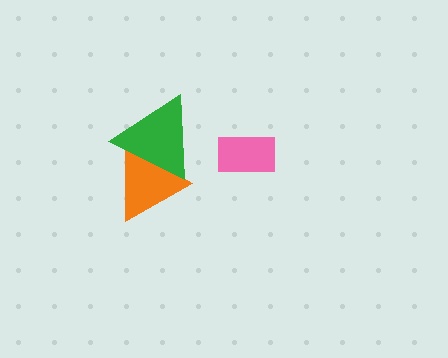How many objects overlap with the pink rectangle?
0 objects overlap with the pink rectangle.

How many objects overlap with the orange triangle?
1 object overlaps with the orange triangle.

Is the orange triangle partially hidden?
Yes, it is partially covered by another shape.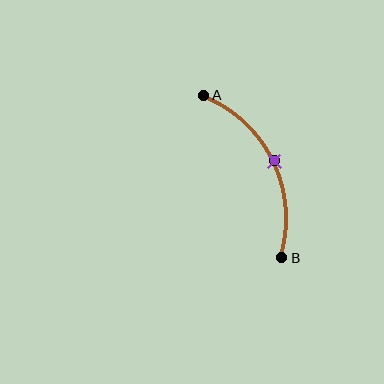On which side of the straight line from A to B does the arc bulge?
The arc bulges to the right of the straight line connecting A and B.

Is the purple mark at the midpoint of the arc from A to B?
Yes. The purple mark lies on the arc at equal arc-length from both A and B — it is the arc midpoint.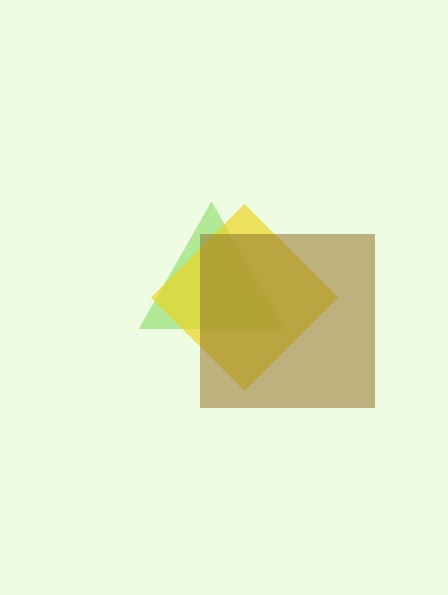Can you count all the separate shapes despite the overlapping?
Yes, there are 3 separate shapes.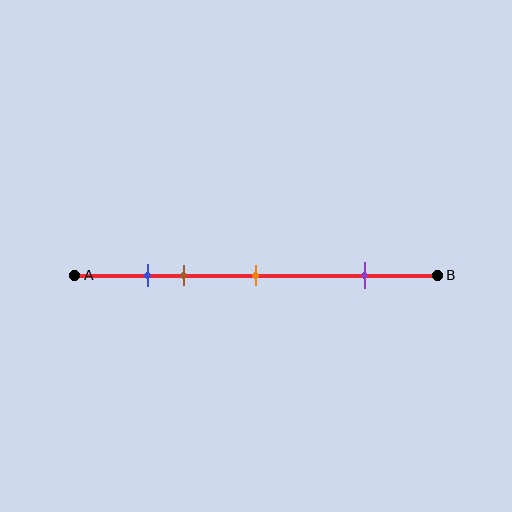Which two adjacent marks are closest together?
The blue and brown marks are the closest adjacent pair.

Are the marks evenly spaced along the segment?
No, the marks are not evenly spaced.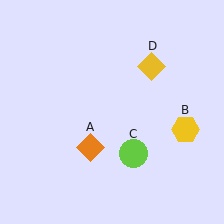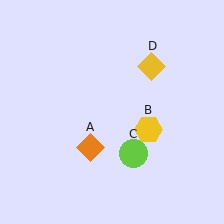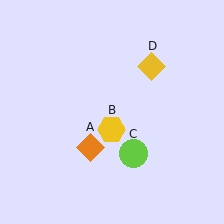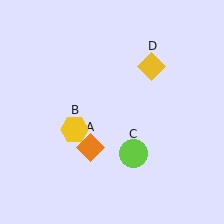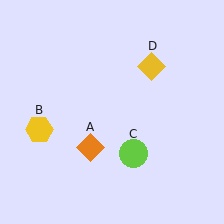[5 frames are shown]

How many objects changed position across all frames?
1 object changed position: yellow hexagon (object B).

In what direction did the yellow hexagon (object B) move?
The yellow hexagon (object B) moved left.